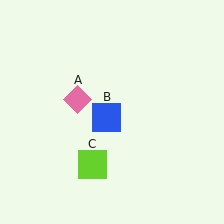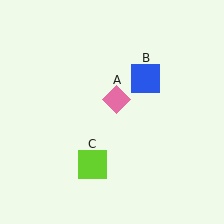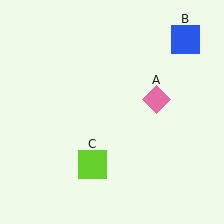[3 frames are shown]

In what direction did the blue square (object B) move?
The blue square (object B) moved up and to the right.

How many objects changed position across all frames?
2 objects changed position: pink diamond (object A), blue square (object B).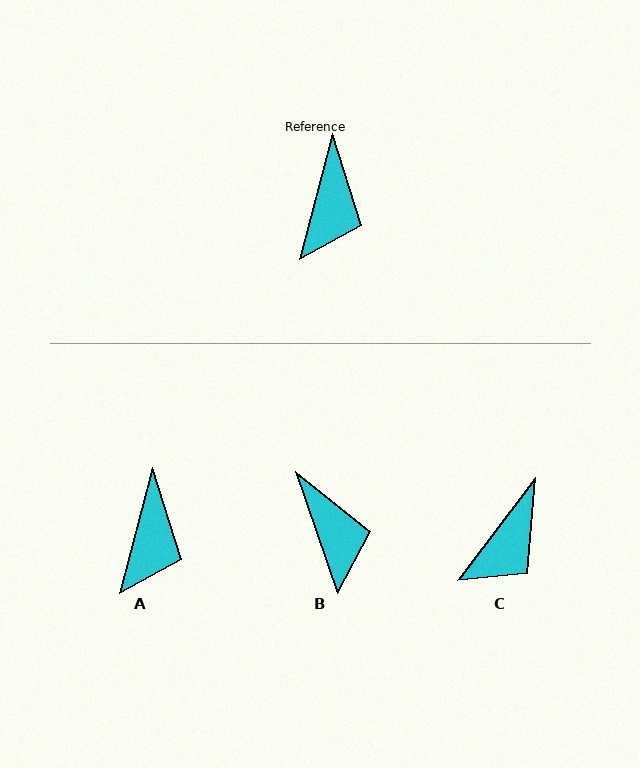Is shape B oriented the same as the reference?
No, it is off by about 33 degrees.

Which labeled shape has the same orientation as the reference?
A.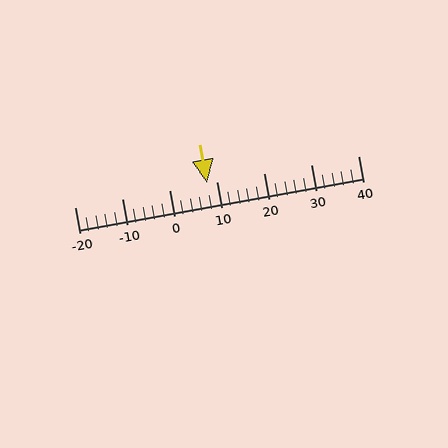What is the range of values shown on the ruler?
The ruler shows values from -20 to 40.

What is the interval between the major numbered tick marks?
The major tick marks are spaced 10 units apart.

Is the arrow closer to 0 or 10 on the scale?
The arrow is closer to 10.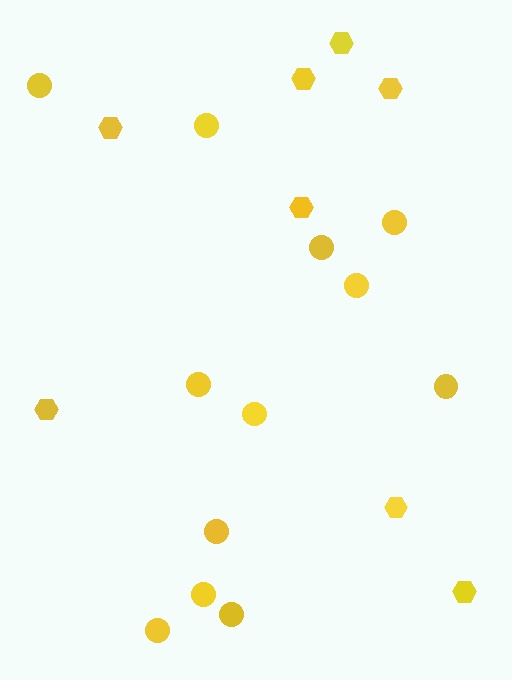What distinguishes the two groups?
There are 2 groups: one group of hexagons (8) and one group of circles (12).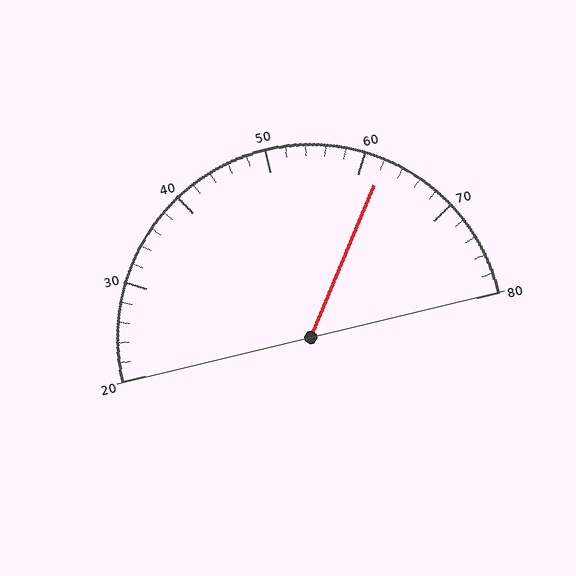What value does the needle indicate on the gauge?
The needle indicates approximately 62.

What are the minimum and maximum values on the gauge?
The gauge ranges from 20 to 80.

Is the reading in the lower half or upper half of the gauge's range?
The reading is in the upper half of the range (20 to 80).